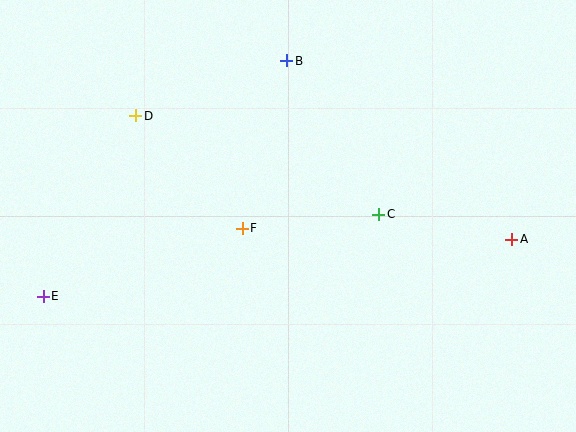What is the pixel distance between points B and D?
The distance between B and D is 161 pixels.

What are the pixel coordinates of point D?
Point D is at (136, 116).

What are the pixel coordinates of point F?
Point F is at (242, 228).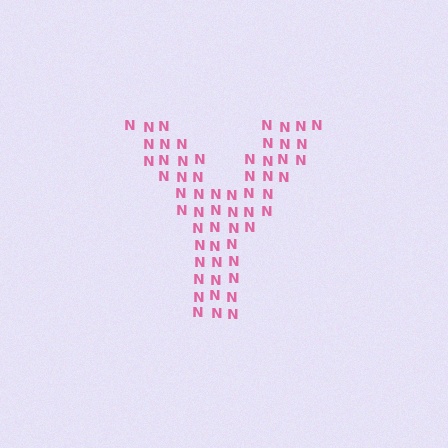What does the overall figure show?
The overall figure shows the letter Y.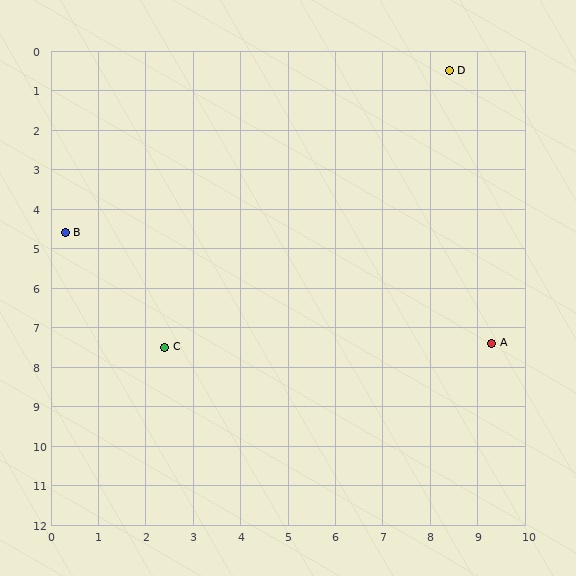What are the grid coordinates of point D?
Point D is at approximately (8.4, 0.5).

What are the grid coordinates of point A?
Point A is at approximately (9.3, 7.4).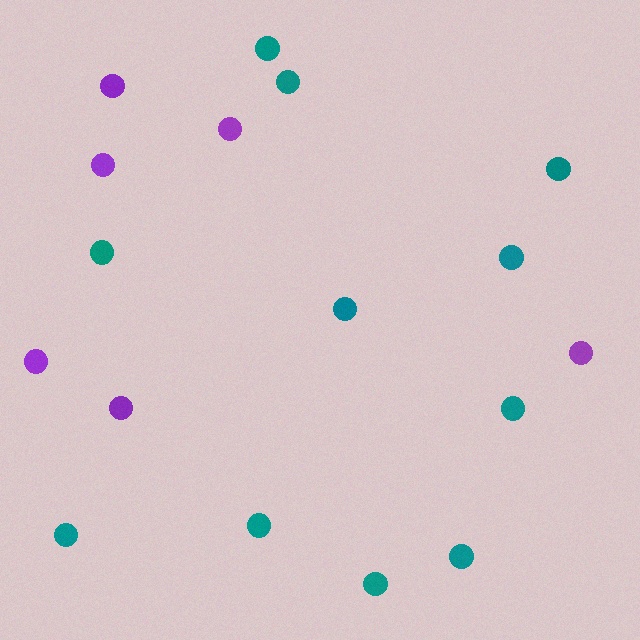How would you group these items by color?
There are 2 groups: one group of purple circles (6) and one group of teal circles (11).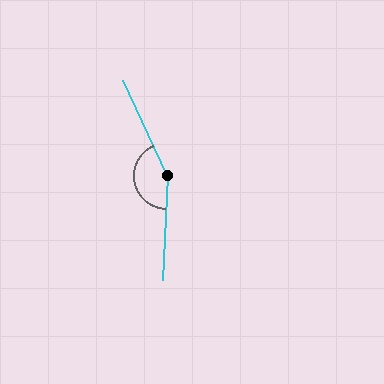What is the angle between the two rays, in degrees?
Approximately 152 degrees.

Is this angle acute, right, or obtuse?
It is obtuse.